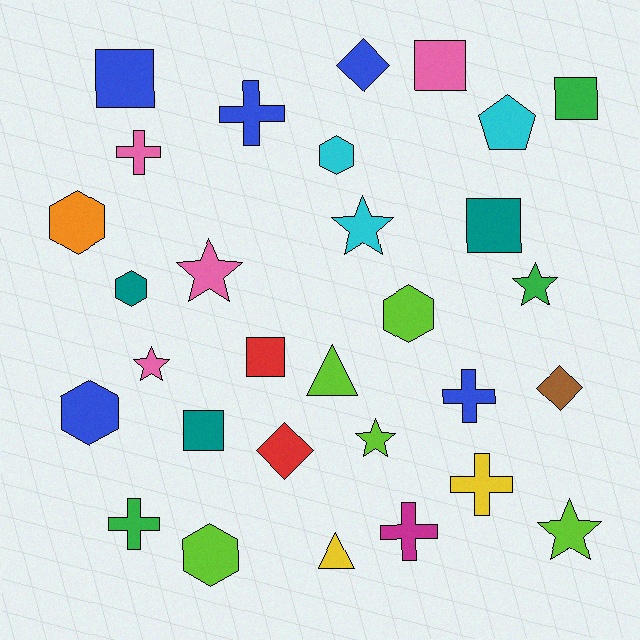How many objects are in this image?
There are 30 objects.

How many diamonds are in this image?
There are 3 diamonds.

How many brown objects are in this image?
There is 1 brown object.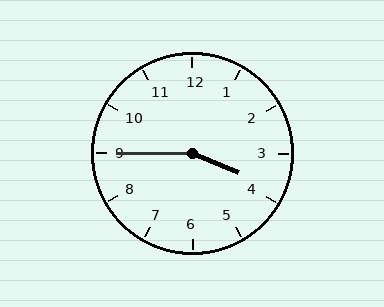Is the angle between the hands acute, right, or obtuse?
It is obtuse.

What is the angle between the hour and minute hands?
Approximately 158 degrees.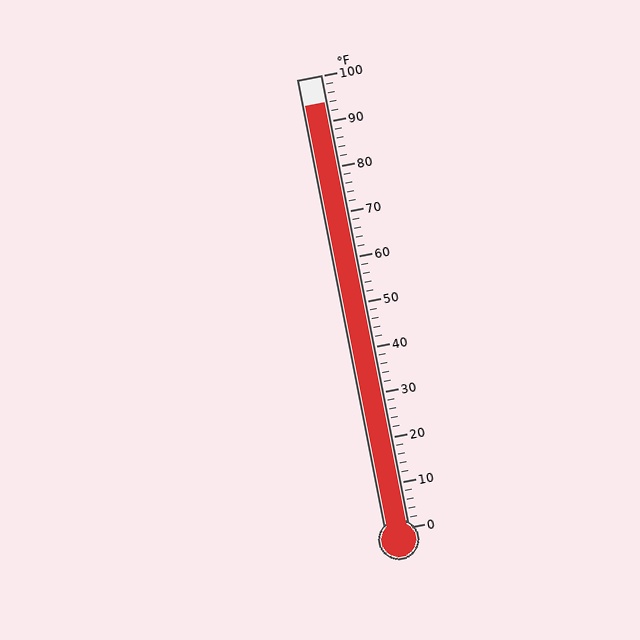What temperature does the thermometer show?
The thermometer shows approximately 94°F.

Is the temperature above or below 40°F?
The temperature is above 40°F.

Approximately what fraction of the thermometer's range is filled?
The thermometer is filled to approximately 95% of its range.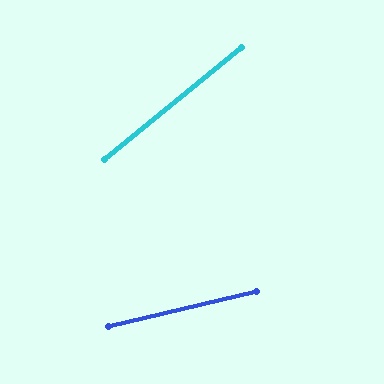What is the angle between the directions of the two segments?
Approximately 26 degrees.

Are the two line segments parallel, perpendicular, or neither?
Neither parallel nor perpendicular — they differ by about 26°.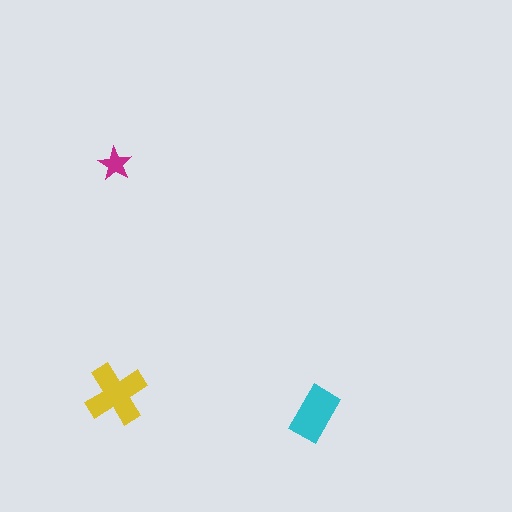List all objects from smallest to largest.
The magenta star, the cyan rectangle, the yellow cross.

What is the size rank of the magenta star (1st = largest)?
3rd.